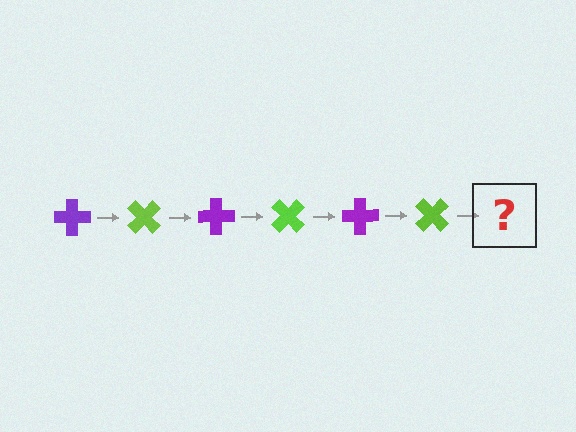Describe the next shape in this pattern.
It should be a purple cross, rotated 270 degrees from the start.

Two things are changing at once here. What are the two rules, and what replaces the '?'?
The two rules are that it rotates 45 degrees each step and the color cycles through purple and lime. The '?' should be a purple cross, rotated 270 degrees from the start.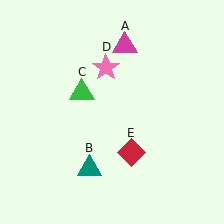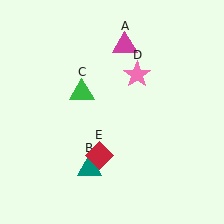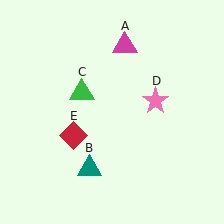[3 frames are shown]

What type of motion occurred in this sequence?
The pink star (object D), red diamond (object E) rotated clockwise around the center of the scene.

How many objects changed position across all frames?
2 objects changed position: pink star (object D), red diamond (object E).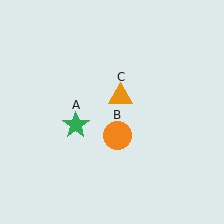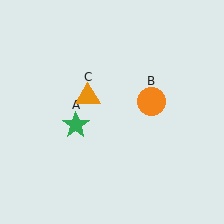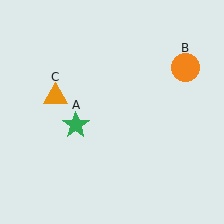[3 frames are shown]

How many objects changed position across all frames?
2 objects changed position: orange circle (object B), orange triangle (object C).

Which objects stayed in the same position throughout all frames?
Green star (object A) remained stationary.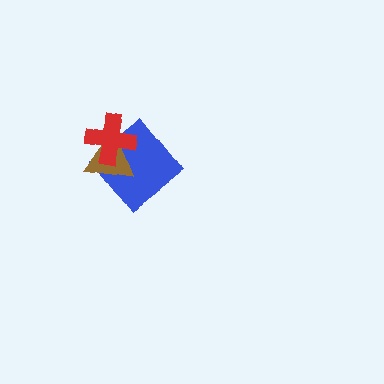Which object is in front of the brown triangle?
The red cross is in front of the brown triangle.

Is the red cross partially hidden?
No, no other shape covers it.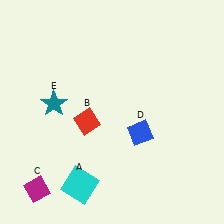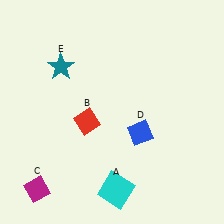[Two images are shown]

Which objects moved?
The objects that moved are: the cyan square (A), the teal star (E).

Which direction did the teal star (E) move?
The teal star (E) moved up.